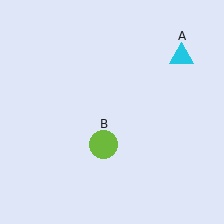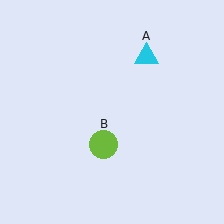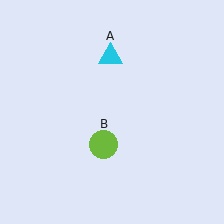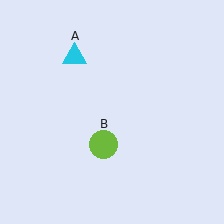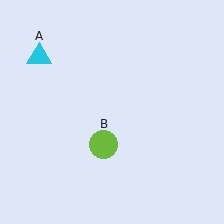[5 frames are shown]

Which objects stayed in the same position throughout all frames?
Lime circle (object B) remained stationary.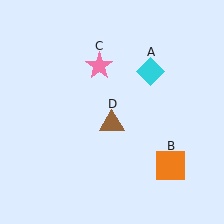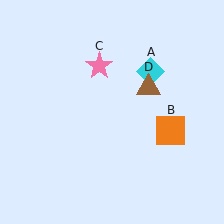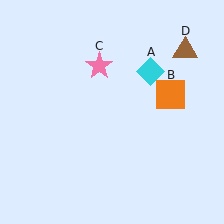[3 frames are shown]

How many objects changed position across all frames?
2 objects changed position: orange square (object B), brown triangle (object D).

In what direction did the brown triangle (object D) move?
The brown triangle (object D) moved up and to the right.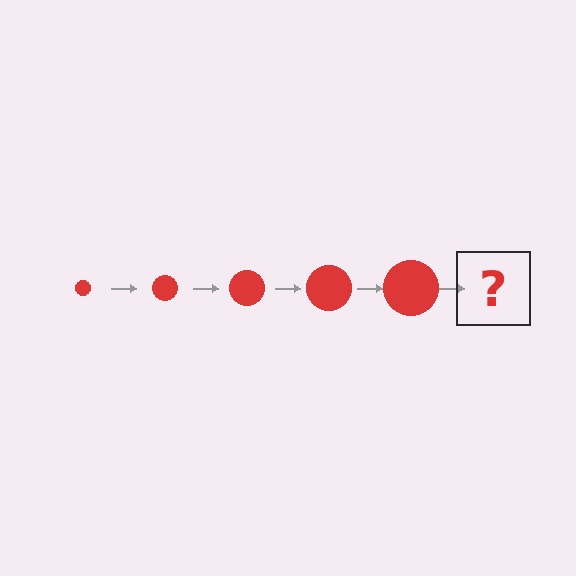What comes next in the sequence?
The next element should be a red circle, larger than the previous one.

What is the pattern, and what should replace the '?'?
The pattern is that the circle gets progressively larger each step. The '?' should be a red circle, larger than the previous one.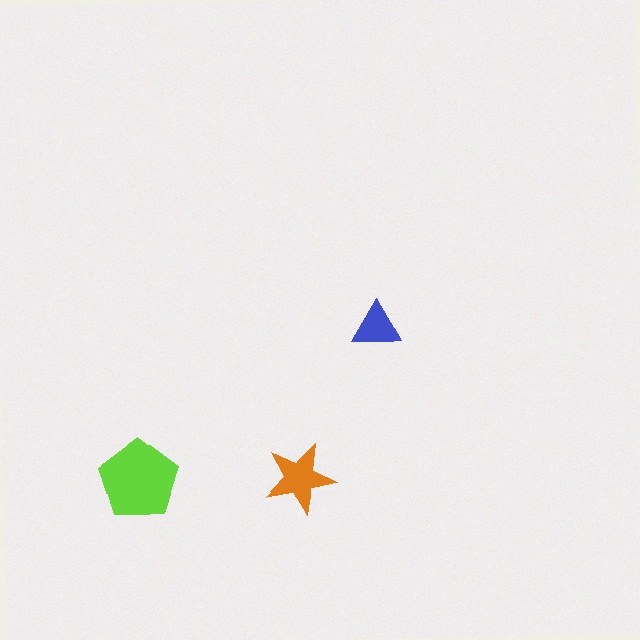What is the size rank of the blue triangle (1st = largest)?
3rd.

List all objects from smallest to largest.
The blue triangle, the orange star, the lime pentagon.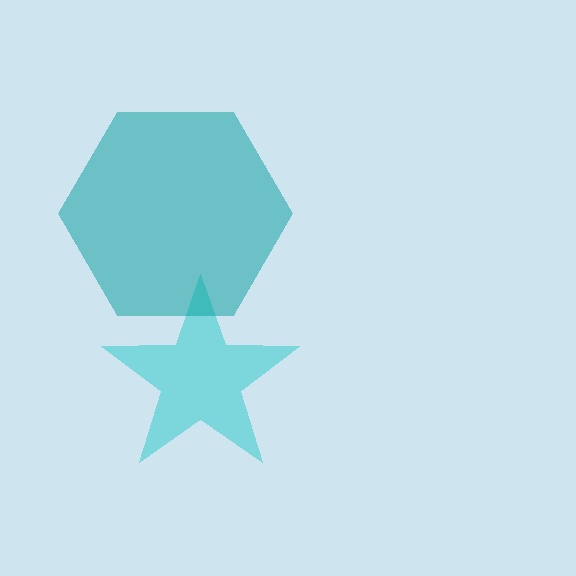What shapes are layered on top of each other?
The layered shapes are: a cyan star, a teal hexagon.